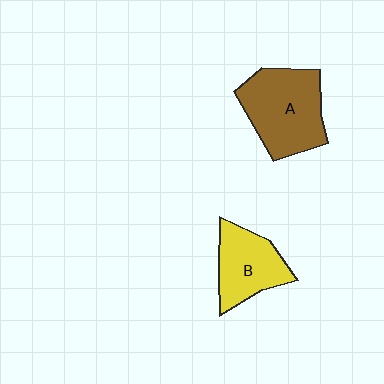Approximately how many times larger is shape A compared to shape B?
Approximately 1.4 times.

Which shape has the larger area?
Shape A (brown).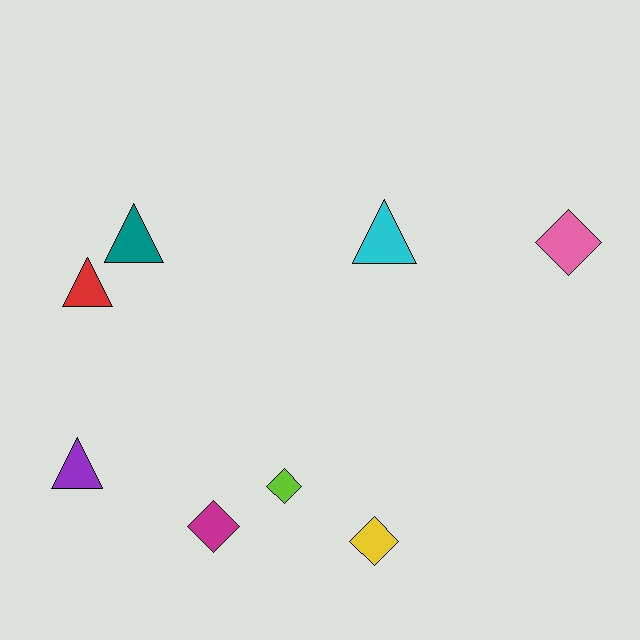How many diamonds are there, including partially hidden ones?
There are 4 diamonds.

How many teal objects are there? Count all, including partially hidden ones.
There is 1 teal object.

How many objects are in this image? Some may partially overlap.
There are 8 objects.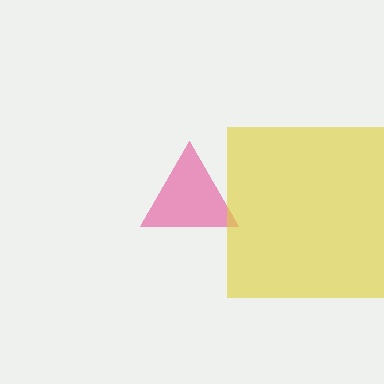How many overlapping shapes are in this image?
There are 2 overlapping shapes in the image.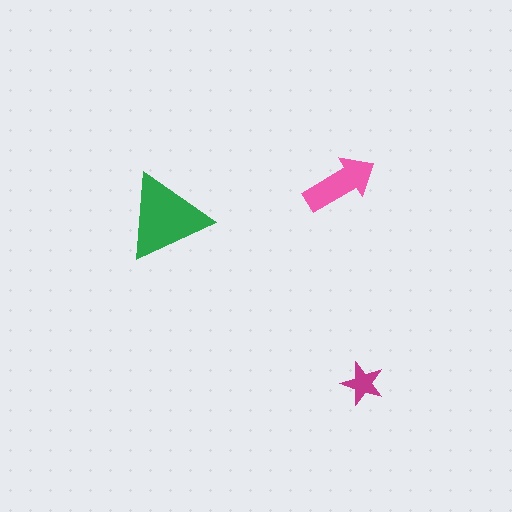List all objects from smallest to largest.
The magenta star, the pink arrow, the green triangle.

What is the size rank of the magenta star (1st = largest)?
3rd.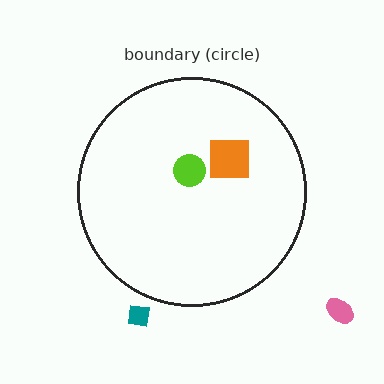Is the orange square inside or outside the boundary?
Inside.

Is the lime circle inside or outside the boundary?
Inside.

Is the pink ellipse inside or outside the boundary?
Outside.